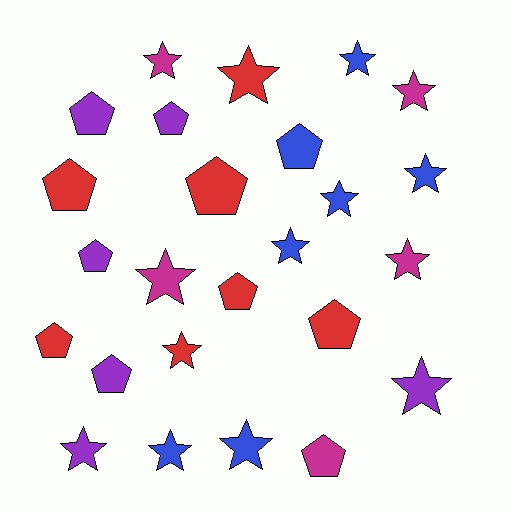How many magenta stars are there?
There are 4 magenta stars.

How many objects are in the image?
There are 25 objects.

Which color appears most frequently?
Blue, with 7 objects.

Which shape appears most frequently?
Star, with 14 objects.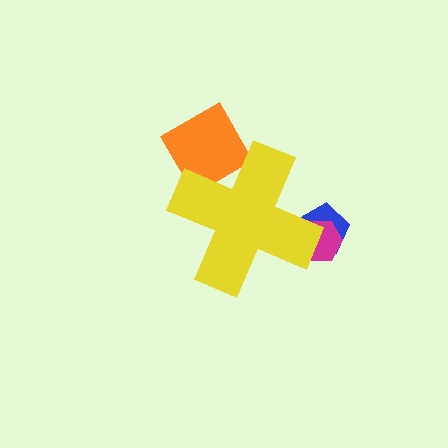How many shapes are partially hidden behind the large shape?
3 shapes are partially hidden.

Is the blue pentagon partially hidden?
Yes, the blue pentagon is partially hidden behind the yellow cross.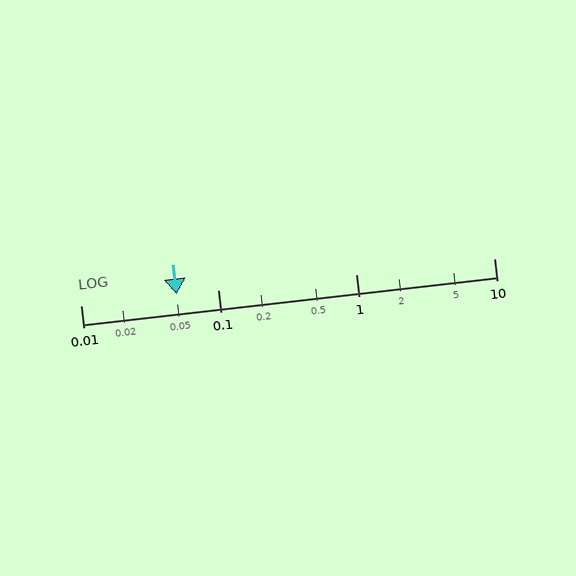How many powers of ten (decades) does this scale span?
The scale spans 3 decades, from 0.01 to 10.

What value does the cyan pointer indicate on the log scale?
The pointer indicates approximately 0.05.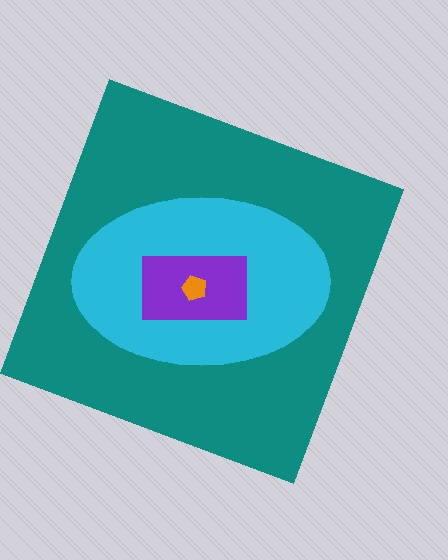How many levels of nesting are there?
4.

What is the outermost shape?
The teal square.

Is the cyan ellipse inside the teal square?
Yes.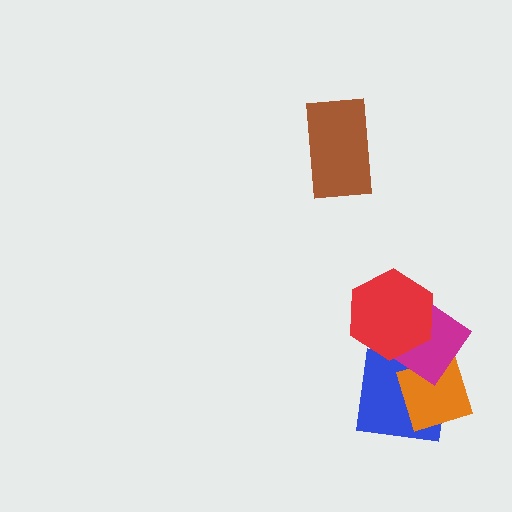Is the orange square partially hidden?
Yes, it is partially covered by another shape.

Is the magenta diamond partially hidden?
Yes, it is partially covered by another shape.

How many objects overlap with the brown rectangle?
0 objects overlap with the brown rectangle.